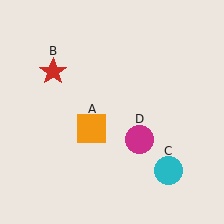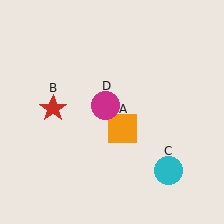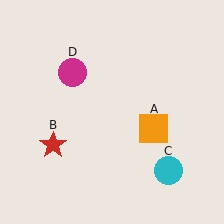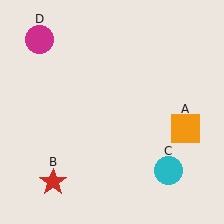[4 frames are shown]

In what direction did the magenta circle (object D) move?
The magenta circle (object D) moved up and to the left.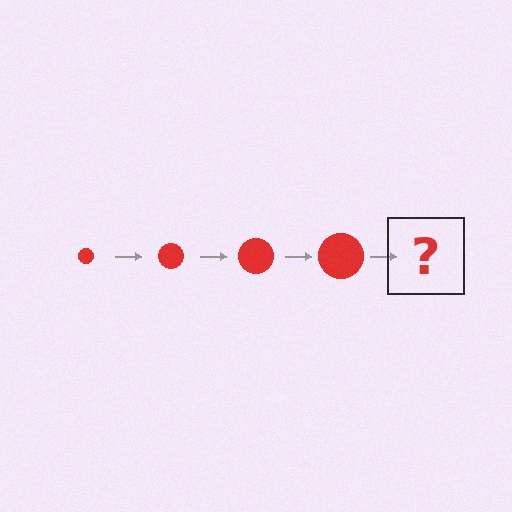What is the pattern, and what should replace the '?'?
The pattern is that the circle gets progressively larger each step. The '?' should be a red circle, larger than the previous one.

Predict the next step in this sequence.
The next step is a red circle, larger than the previous one.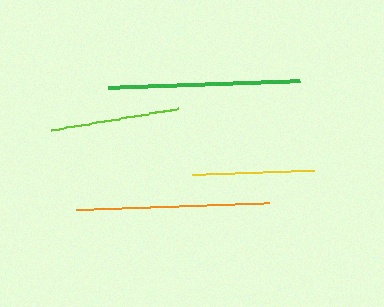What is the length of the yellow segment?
The yellow segment is approximately 122 pixels long.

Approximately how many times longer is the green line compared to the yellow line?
The green line is approximately 1.6 times the length of the yellow line.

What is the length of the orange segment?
The orange segment is approximately 193 pixels long.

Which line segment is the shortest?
The yellow line is the shortest at approximately 122 pixels.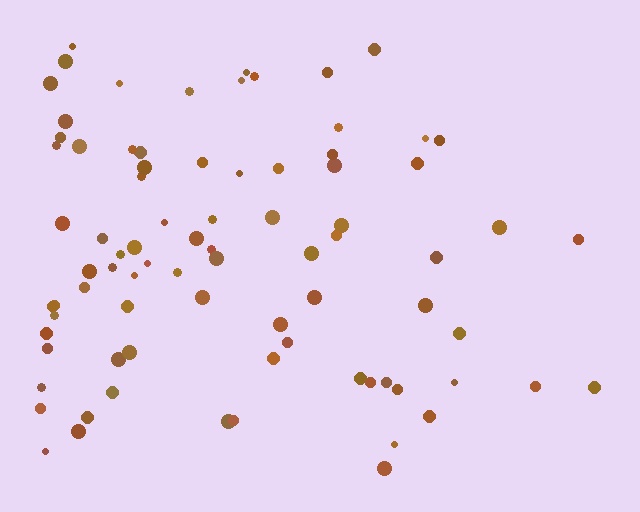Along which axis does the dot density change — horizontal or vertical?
Horizontal.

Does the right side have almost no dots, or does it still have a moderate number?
Still a moderate number, just noticeably fewer than the left.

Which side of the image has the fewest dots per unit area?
The right.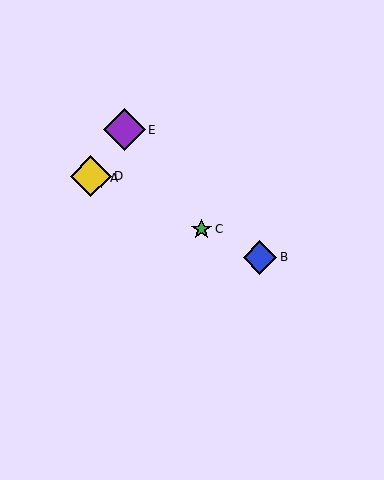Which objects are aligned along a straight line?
Objects A, B, C, D are aligned along a straight line.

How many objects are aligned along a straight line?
4 objects (A, B, C, D) are aligned along a straight line.